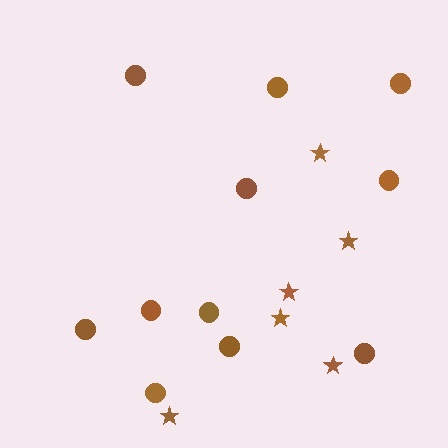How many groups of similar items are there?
There are 2 groups: one group of stars (6) and one group of circles (11).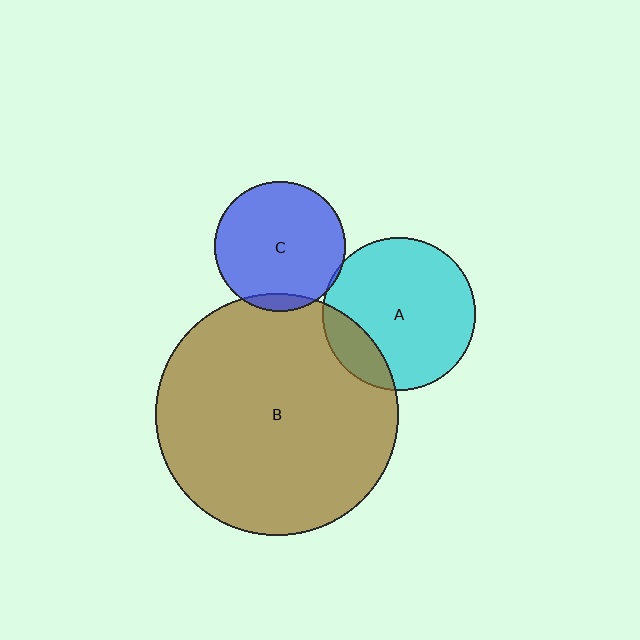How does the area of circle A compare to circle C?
Approximately 1.4 times.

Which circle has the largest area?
Circle B (brown).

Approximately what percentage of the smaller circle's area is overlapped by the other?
Approximately 5%.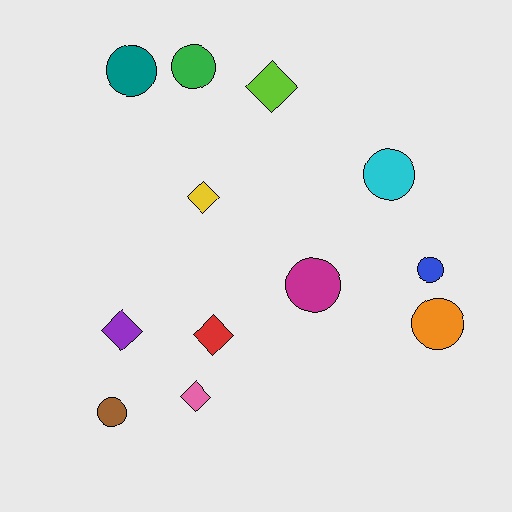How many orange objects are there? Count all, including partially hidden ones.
There is 1 orange object.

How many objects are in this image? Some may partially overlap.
There are 12 objects.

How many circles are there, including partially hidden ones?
There are 7 circles.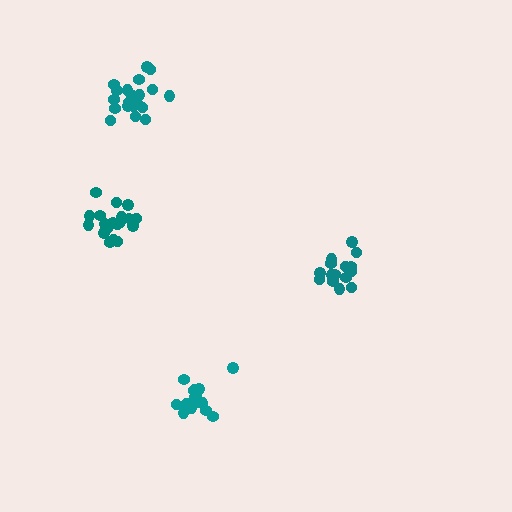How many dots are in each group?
Group 1: 21 dots, Group 2: 15 dots, Group 3: 20 dots, Group 4: 15 dots (71 total).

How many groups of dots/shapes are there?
There are 4 groups.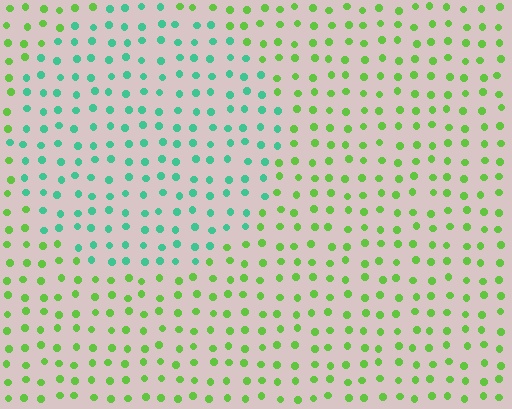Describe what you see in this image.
The image is filled with small lime elements in a uniform arrangement. A circle-shaped region is visible where the elements are tinted to a slightly different hue, forming a subtle color boundary.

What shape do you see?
I see a circle.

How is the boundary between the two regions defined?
The boundary is defined purely by a slight shift in hue (about 53 degrees). Spacing, size, and orientation are identical on both sides.